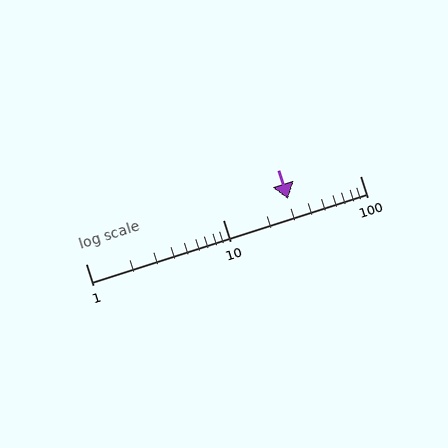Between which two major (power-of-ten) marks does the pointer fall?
The pointer is between 10 and 100.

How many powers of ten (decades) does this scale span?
The scale spans 2 decades, from 1 to 100.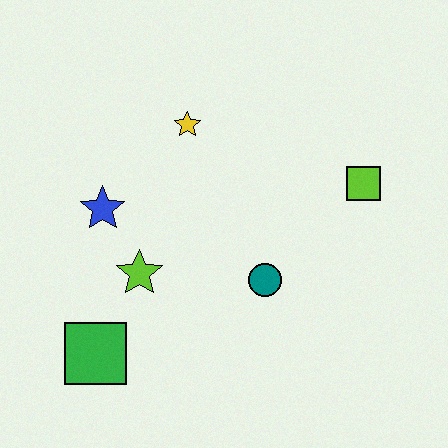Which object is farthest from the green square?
The lime square is farthest from the green square.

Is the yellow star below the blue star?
No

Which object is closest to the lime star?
The blue star is closest to the lime star.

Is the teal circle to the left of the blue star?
No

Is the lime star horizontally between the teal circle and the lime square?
No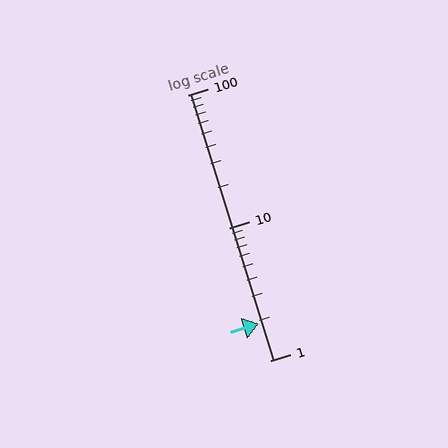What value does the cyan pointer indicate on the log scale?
The pointer indicates approximately 1.9.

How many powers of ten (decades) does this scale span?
The scale spans 2 decades, from 1 to 100.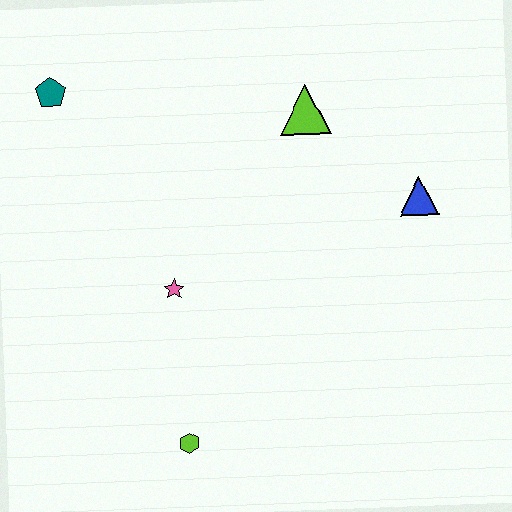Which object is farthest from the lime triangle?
The lime hexagon is farthest from the lime triangle.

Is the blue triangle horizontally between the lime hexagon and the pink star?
No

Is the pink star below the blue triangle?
Yes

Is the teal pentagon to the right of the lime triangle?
No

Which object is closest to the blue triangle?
The lime triangle is closest to the blue triangle.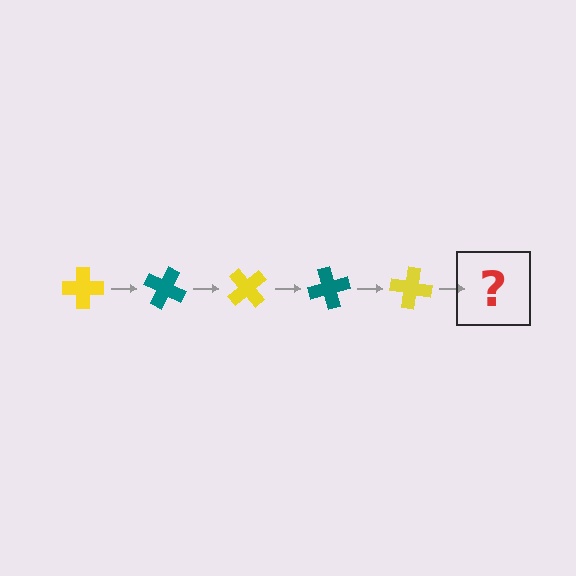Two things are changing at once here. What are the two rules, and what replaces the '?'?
The two rules are that it rotates 25 degrees each step and the color cycles through yellow and teal. The '?' should be a teal cross, rotated 125 degrees from the start.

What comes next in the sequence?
The next element should be a teal cross, rotated 125 degrees from the start.